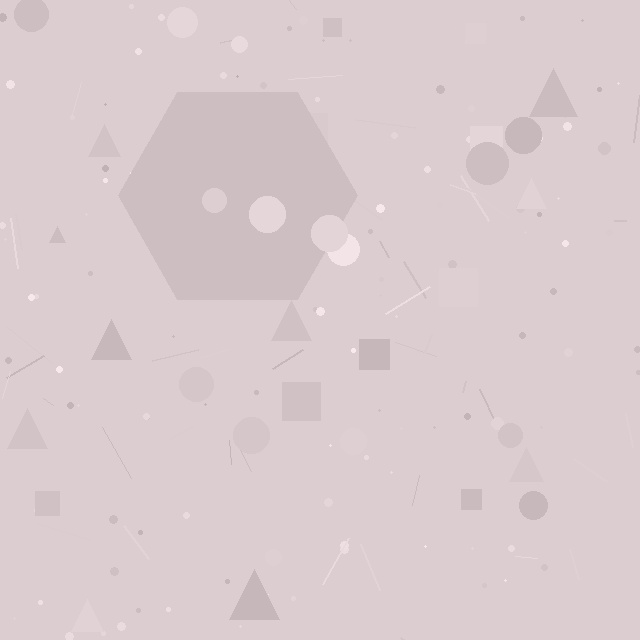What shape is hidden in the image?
A hexagon is hidden in the image.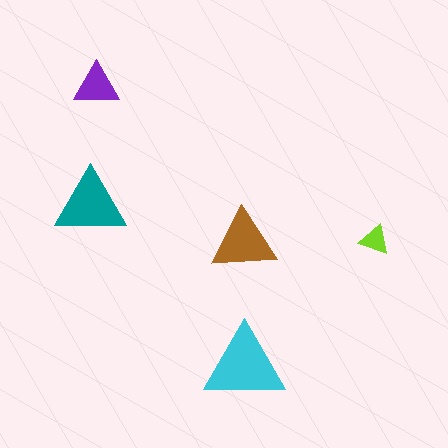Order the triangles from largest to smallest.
the cyan one, the teal one, the brown one, the purple one, the lime one.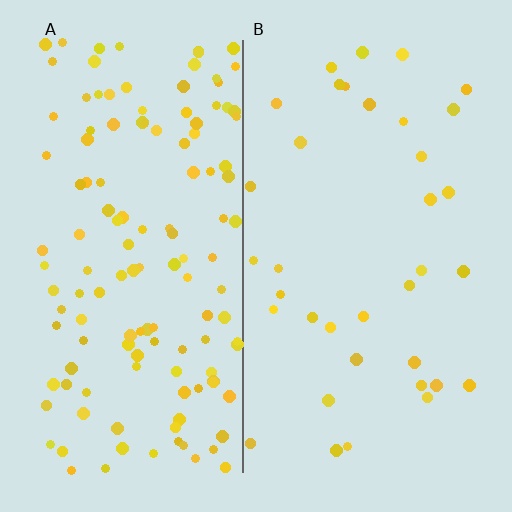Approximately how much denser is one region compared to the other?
Approximately 3.6× — region A over region B.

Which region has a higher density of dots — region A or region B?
A (the left).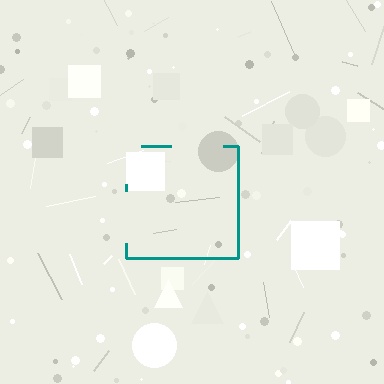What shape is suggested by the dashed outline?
The dashed outline suggests a square.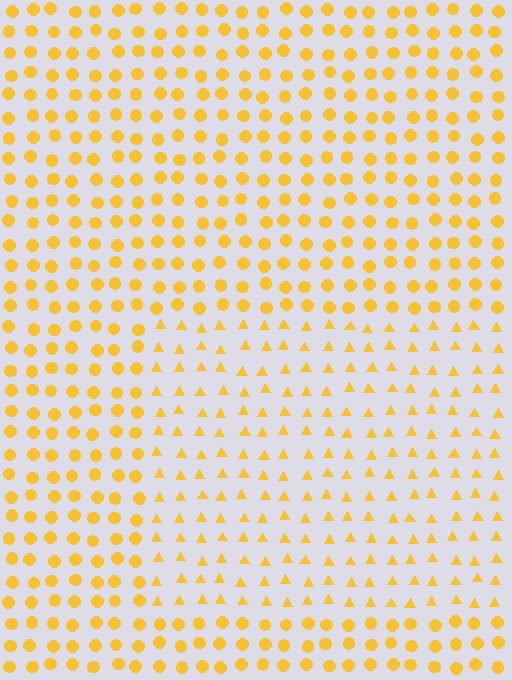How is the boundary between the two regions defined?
The boundary is defined by a change in element shape: triangles inside vs. circles outside. All elements share the same color and spacing.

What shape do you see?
I see a rectangle.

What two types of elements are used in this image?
The image uses triangles inside the rectangle region and circles outside it.